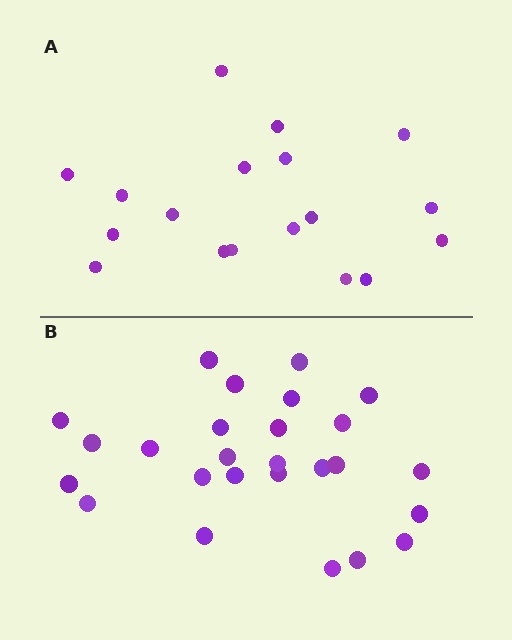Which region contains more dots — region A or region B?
Region B (the bottom region) has more dots.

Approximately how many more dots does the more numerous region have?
Region B has roughly 8 or so more dots than region A.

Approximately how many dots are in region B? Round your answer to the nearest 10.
About 30 dots. (The exact count is 26, which rounds to 30.)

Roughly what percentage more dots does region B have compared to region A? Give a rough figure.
About 45% more.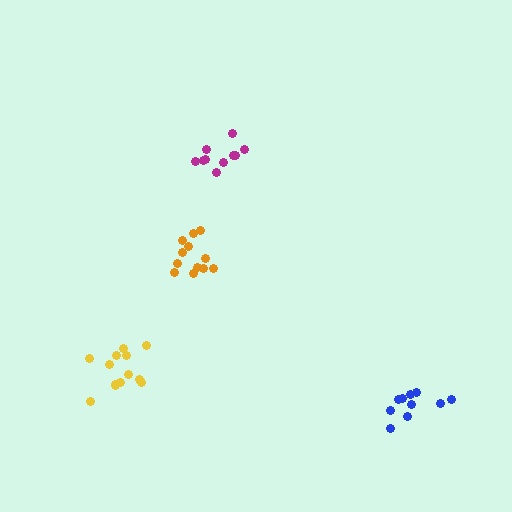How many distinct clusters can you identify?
There are 4 distinct clusters.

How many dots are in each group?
Group 1: 12 dots, Group 2: 11 dots, Group 3: 10 dots, Group 4: 13 dots (46 total).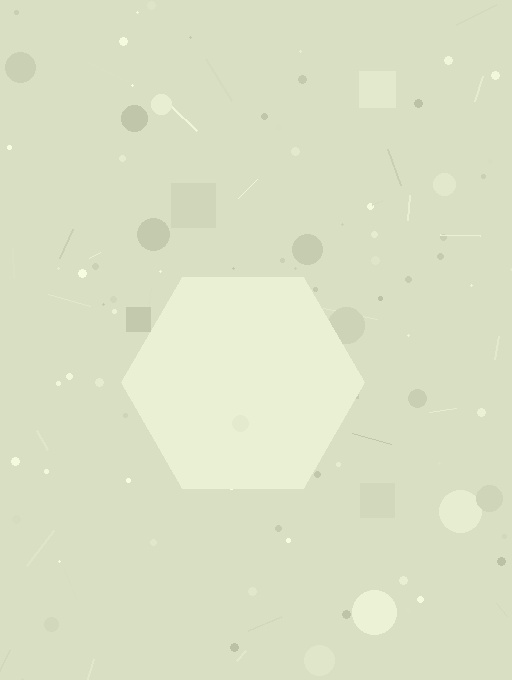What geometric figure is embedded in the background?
A hexagon is embedded in the background.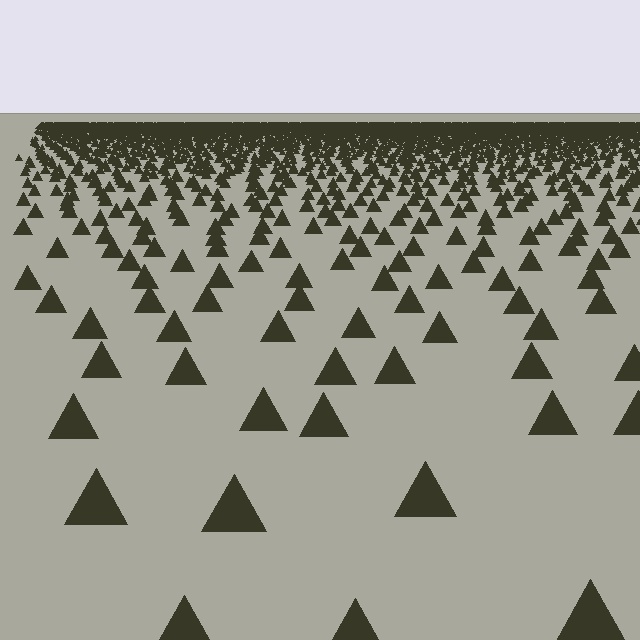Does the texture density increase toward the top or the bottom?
Density increases toward the top.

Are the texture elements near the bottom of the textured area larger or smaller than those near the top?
Larger. Near the bottom, elements are closer to the viewer and appear at a bigger on-screen size.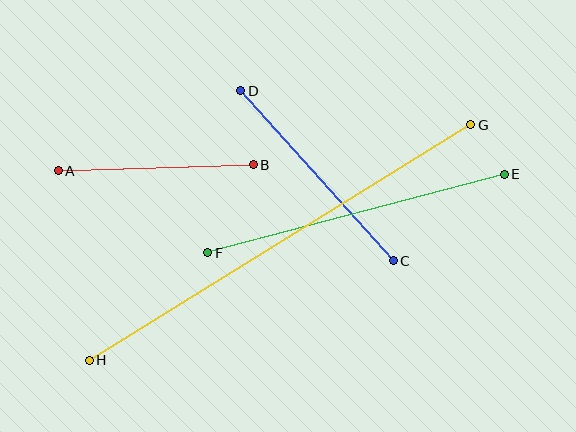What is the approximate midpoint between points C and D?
The midpoint is at approximately (317, 176) pixels.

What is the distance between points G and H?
The distance is approximately 449 pixels.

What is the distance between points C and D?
The distance is approximately 228 pixels.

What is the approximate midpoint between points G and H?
The midpoint is at approximately (280, 243) pixels.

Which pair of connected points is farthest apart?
Points G and H are farthest apart.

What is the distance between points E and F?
The distance is approximately 307 pixels.